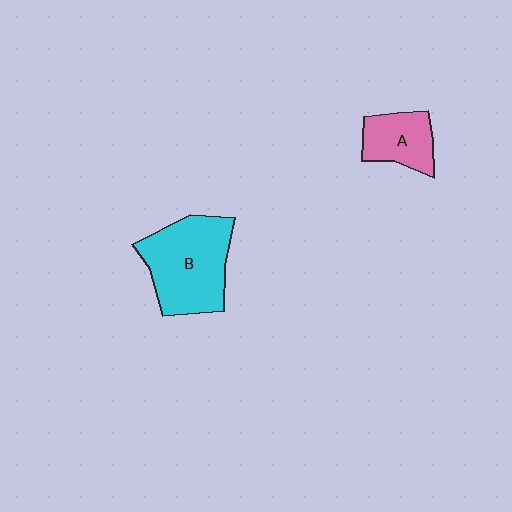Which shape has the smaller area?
Shape A (pink).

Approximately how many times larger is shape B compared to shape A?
Approximately 2.0 times.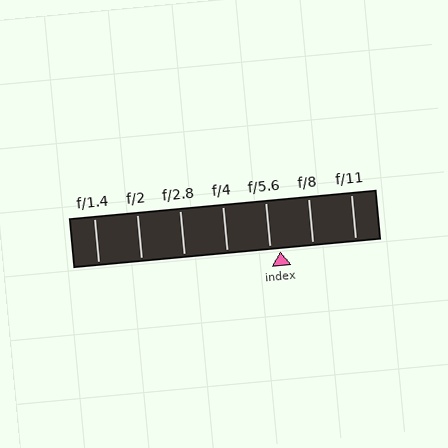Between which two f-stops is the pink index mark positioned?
The index mark is between f/5.6 and f/8.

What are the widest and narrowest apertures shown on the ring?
The widest aperture shown is f/1.4 and the narrowest is f/11.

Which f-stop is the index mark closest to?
The index mark is closest to f/5.6.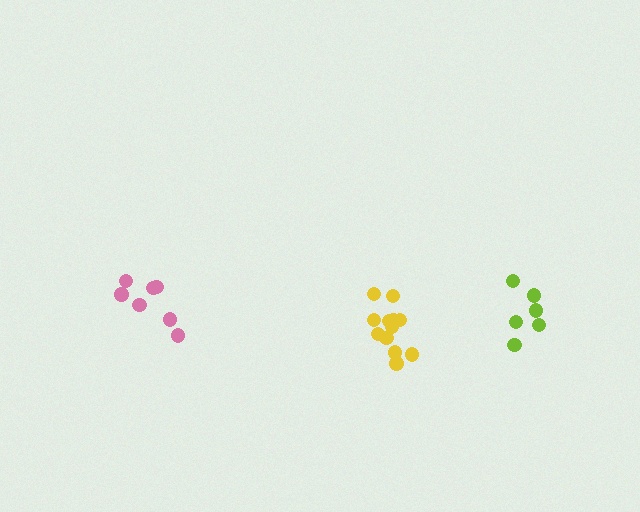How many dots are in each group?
Group 1: 12 dots, Group 2: 7 dots, Group 3: 6 dots (25 total).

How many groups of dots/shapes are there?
There are 3 groups.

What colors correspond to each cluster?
The clusters are colored: yellow, pink, lime.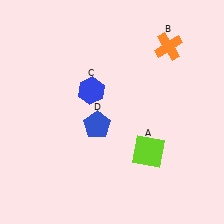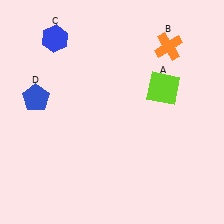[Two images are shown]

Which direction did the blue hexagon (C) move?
The blue hexagon (C) moved up.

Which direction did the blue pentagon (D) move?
The blue pentagon (D) moved left.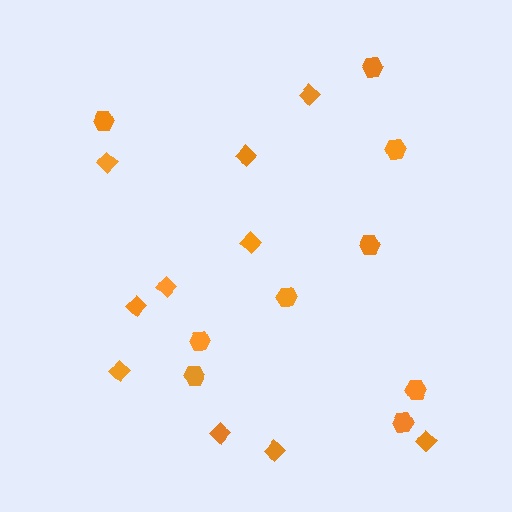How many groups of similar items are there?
There are 2 groups: one group of diamonds (10) and one group of hexagons (9).